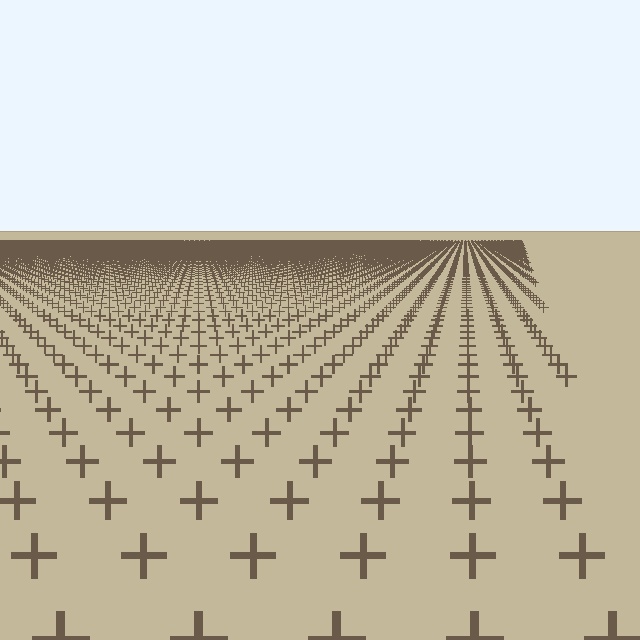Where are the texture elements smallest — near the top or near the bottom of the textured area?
Near the top.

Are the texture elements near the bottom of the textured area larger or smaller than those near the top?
Larger. Near the bottom, elements are closer to the viewer and appear at a bigger on-screen size.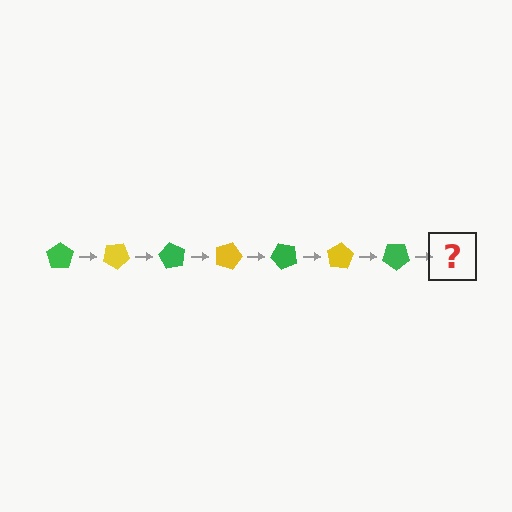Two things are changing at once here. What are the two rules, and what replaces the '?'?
The two rules are that it rotates 30 degrees each step and the color cycles through green and yellow. The '?' should be a yellow pentagon, rotated 210 degrees from the start.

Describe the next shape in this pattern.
It should be a yellow pentagon, rotated 210 degrees from the start.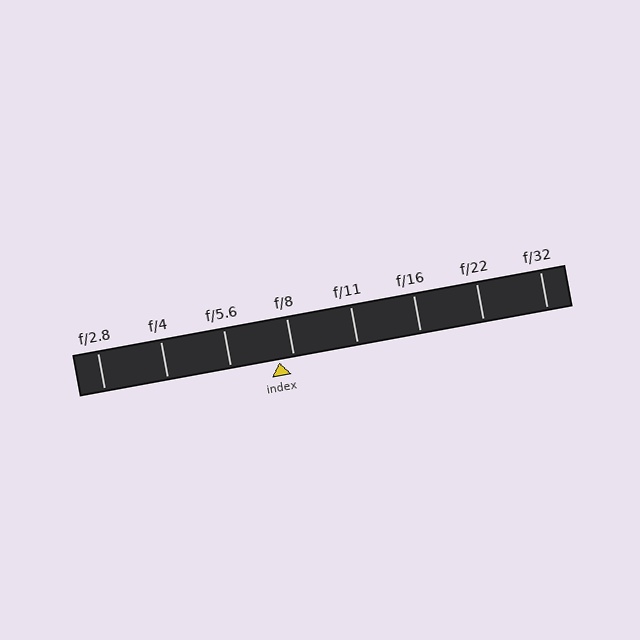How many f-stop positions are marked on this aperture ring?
There are 8 f-stop positions marked.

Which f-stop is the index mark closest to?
The index mark is closest to f/8.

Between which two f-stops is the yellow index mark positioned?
The index mark is between f/5.6 and f/8.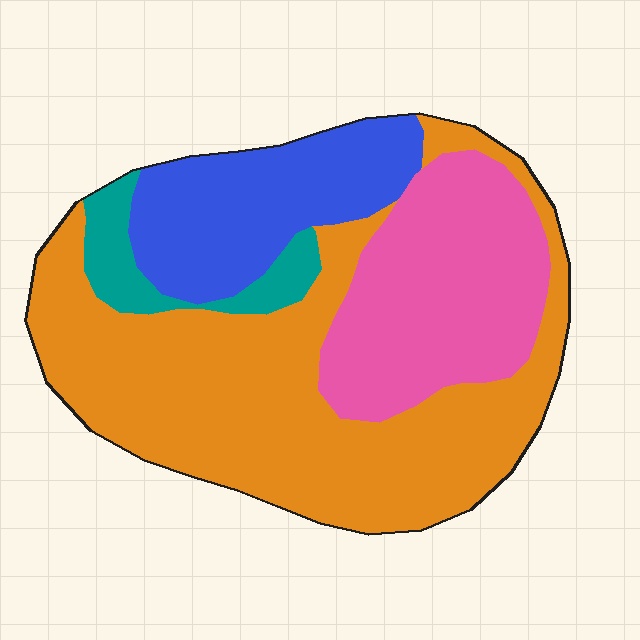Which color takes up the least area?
Teal, at roughly 5%.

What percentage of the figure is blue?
Blue covers 19% of the figure.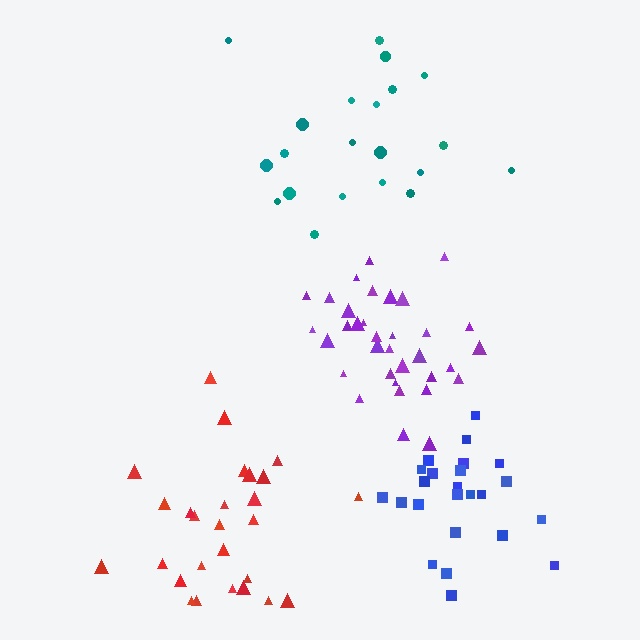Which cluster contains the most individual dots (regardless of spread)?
Purple (34).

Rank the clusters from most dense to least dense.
blue, purple, red, teal.